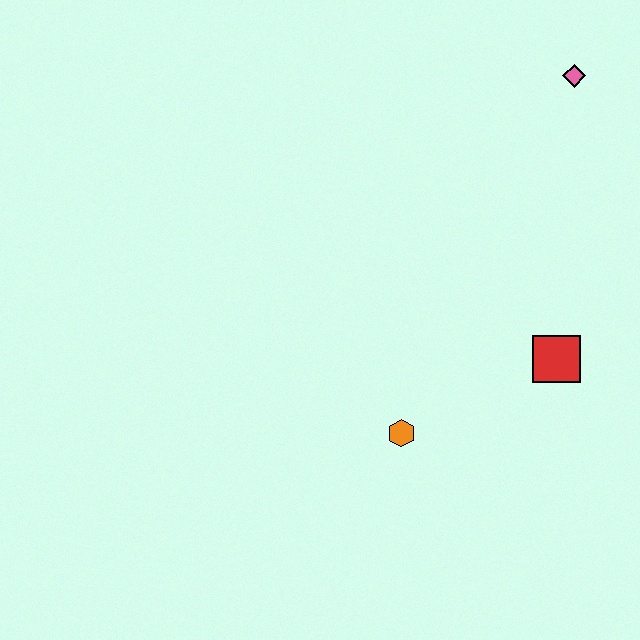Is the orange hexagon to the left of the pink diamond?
Yes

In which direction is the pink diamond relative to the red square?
The pink diamond is above the red square.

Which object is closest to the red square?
The orange hexagon is closest to the red square.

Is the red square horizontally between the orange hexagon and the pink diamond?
Yes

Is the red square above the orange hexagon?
Yes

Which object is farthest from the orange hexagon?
The pink diamond is farthest from the orange hexagon.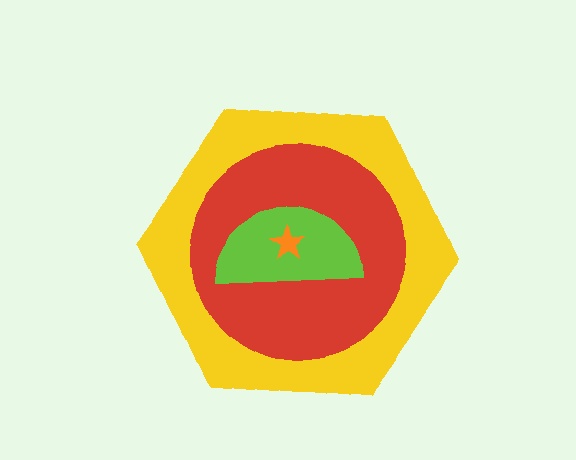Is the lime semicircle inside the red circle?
Yes.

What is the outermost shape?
The yellow hexagon.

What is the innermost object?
The orange star.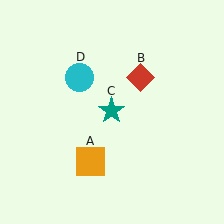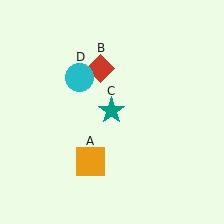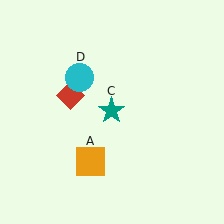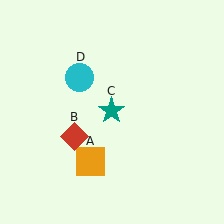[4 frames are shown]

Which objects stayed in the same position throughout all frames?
Orange square (object A) and teal star (object C) and cyan circle (object D) remained stationary.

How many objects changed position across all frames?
1 object changed position: red diamond (object B).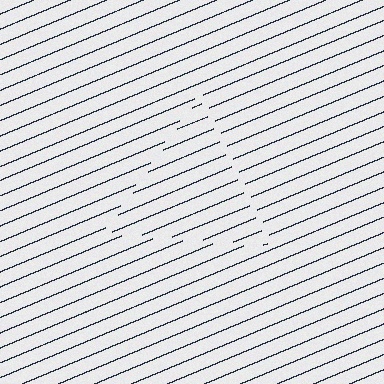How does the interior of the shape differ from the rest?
The interior of the shape contains the same grating, shifted by half a period — the contour is defined by the phase discontinuity where line-ends from the inner and outer gratings abut.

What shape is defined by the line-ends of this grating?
An illusory triangle. The interior of the shape contains the same grating, shifted by half a period — the contour is defined by the phase discontinuity where line-ends from the inner and outer gratings abut.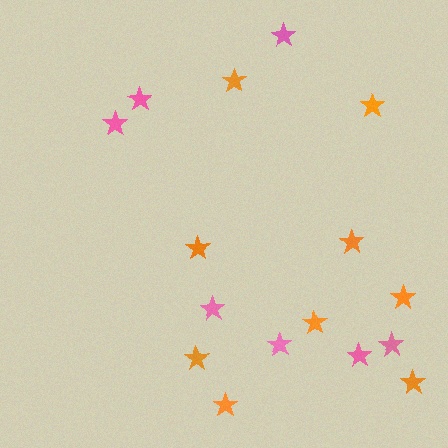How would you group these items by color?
There are 2 groups: one group of pink stars (7) and one group of orange stars (9).